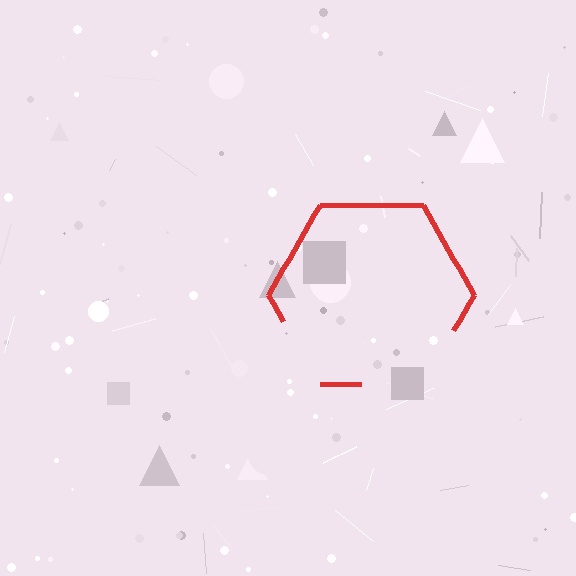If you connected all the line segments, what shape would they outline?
They would outline a hexagon.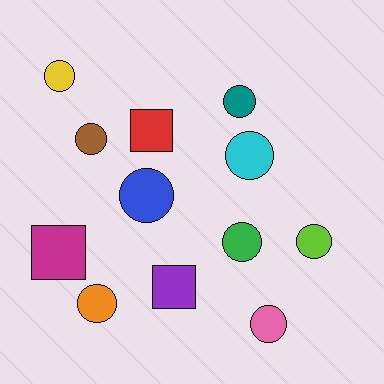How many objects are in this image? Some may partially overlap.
There are 12 objects.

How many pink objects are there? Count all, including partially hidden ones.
There is 1 pink object.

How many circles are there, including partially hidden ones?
There are 9 circles.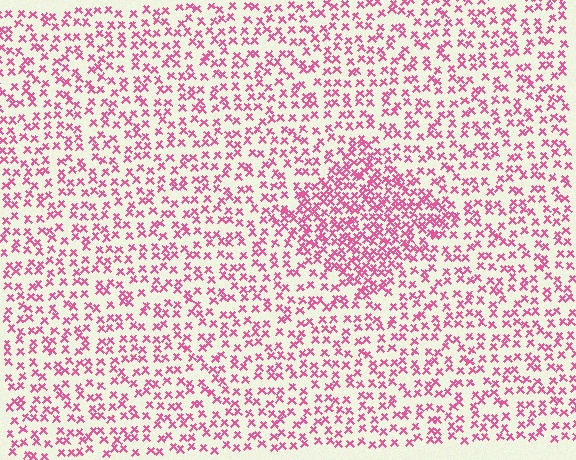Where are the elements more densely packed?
The elements are more densely packed inside the diamond boundary.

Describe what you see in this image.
The image contains small pink elements arranged at two different densities. A diamond-shaped region is visible where the elements are more densely packed than the surrounding area.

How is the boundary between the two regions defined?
The boundary is defined by a change in element density (approximately 2.0x ratio). All elements are the same color, size, and shape.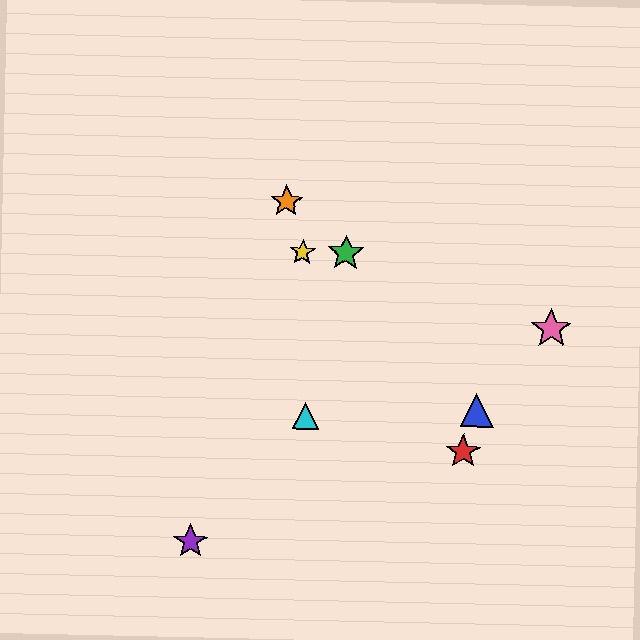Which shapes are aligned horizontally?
The green star, the yellow star are aligned horizontally.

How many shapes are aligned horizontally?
2 shapes (the green star, the yellow star) are aligned horizontally.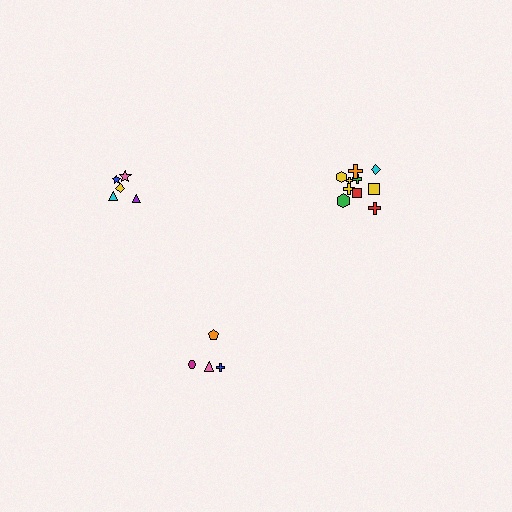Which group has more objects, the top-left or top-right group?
The top-right group.